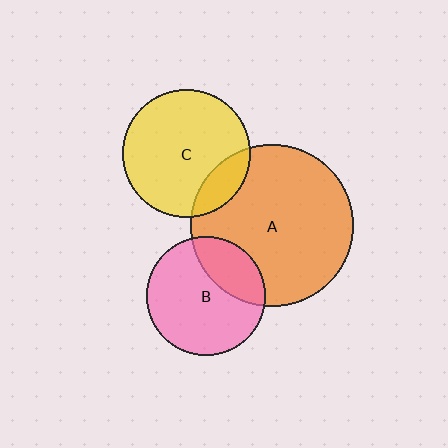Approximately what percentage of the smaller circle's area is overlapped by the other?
Approximately 30%.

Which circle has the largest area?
Circle A (orange).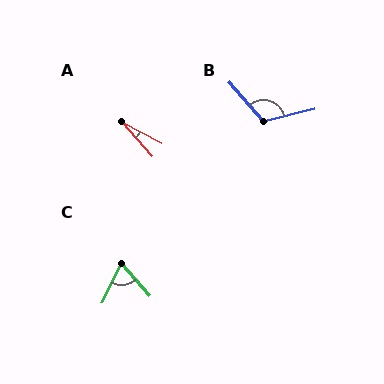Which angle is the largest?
B, at approximately 118 degrees.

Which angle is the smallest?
A, at approximately 21 degrees.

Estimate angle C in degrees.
Approximately 67 degrees.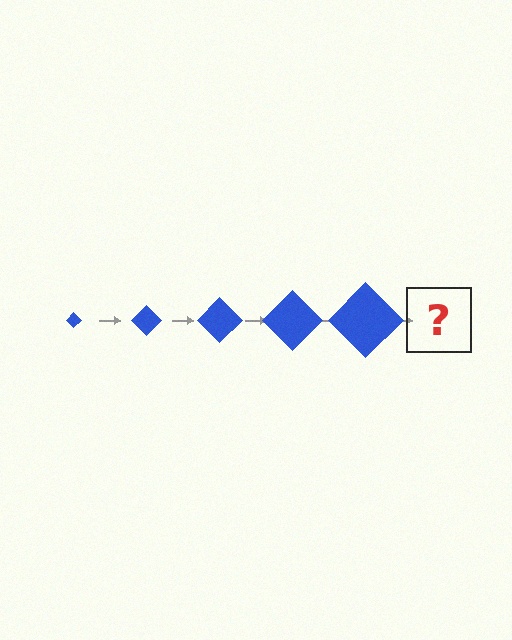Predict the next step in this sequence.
The next step is a blue diamond, larger than the previous one.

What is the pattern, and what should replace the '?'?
The pattern is that the diamond gets progressively larger each step. The '?' should be a blue diamond, larger than the previous one.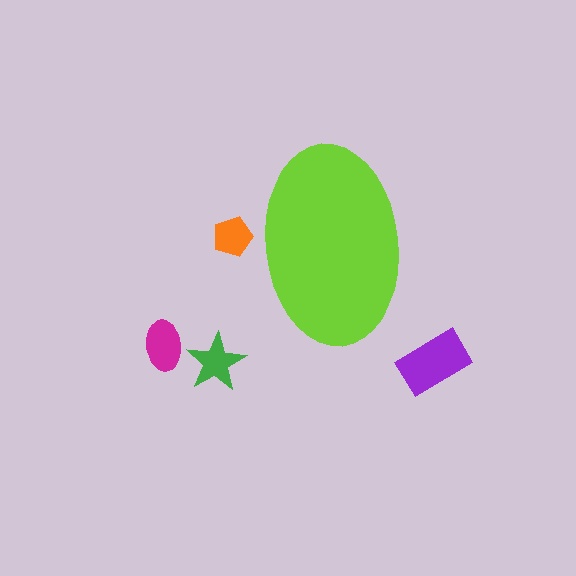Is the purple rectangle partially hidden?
No, the purple rectangle is fully visible.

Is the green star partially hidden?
No, the green star is fully visible.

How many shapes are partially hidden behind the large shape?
1 shape is partially hidden.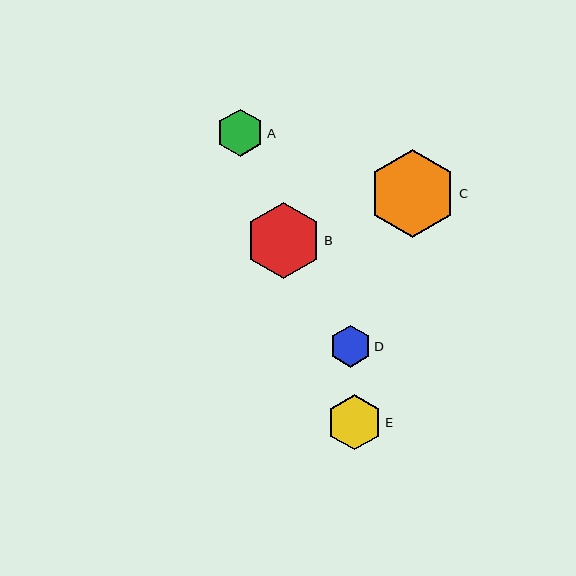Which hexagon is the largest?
Hexagon C is the largest with a size of approximately 88 pixels.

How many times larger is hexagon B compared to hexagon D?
Hexagon B is approximately 1.8 times the size of hexagon D.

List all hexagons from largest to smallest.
From largest to smallest: C, B, E, A, D.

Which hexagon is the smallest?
Hexagon D is the smallest with a size of approximately 42 pixels.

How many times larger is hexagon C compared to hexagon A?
Hexagon C is approximately 1.9 times the size of hexagon A.